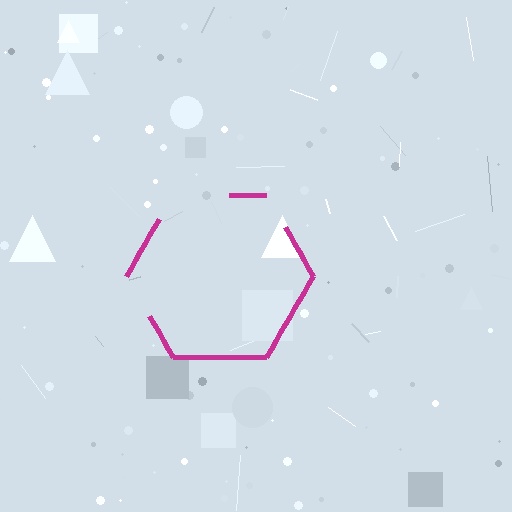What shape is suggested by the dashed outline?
The dashed outline suggests a hexagon.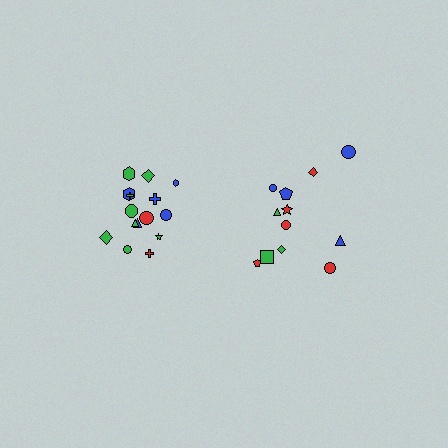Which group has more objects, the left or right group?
The left group.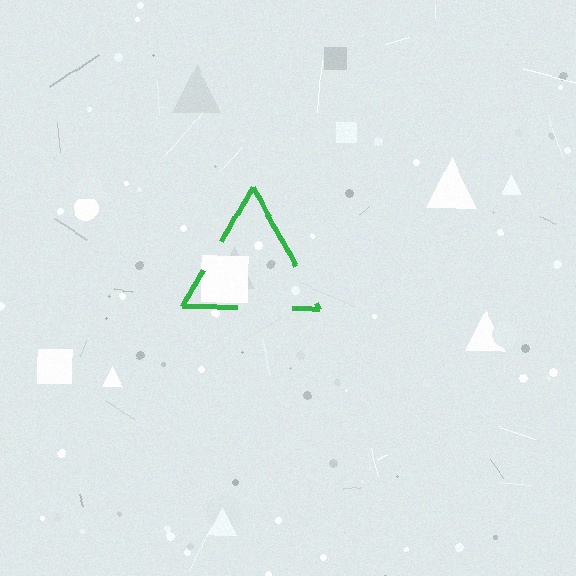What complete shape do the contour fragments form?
The contour fragments form a triangle.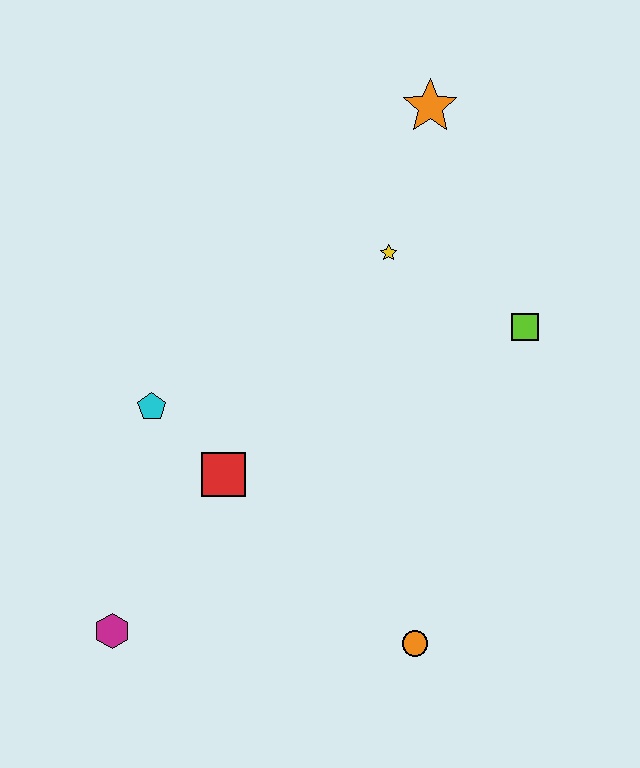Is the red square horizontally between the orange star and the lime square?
No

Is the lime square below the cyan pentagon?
No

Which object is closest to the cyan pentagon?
The red square is closest to the cyan pentagon.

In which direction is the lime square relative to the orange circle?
The lime square is above the orange circle.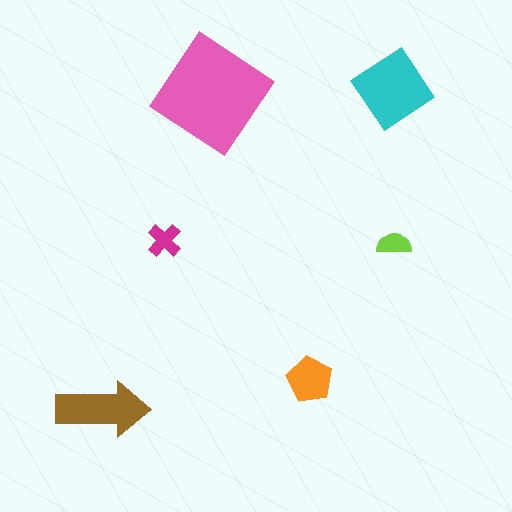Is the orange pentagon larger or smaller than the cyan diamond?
Smaller.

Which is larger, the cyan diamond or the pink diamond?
The pink diamond.